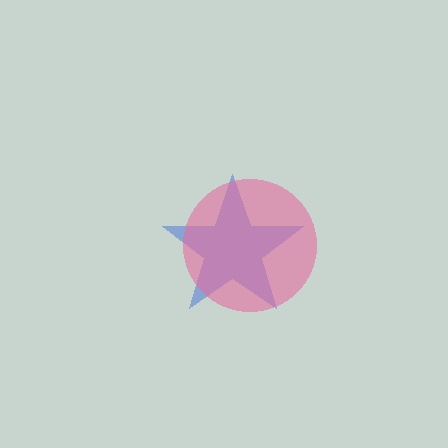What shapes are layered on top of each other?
The layered shapes are: a blue star, a pink circle.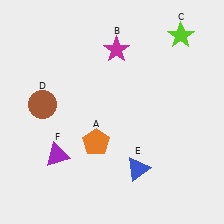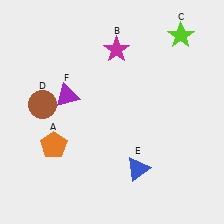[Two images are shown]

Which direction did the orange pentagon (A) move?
The orange pentagon (A) moved left.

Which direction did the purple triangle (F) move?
The purple triangle (F) moved up.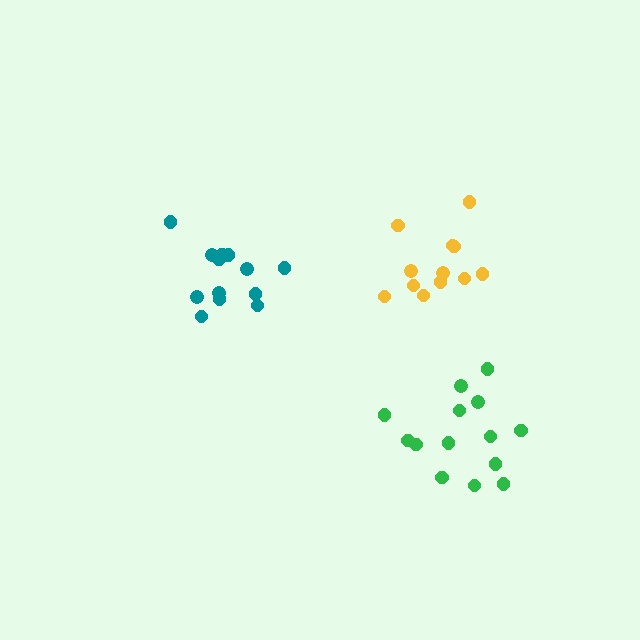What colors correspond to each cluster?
The clusters are colored: green, teal, yellow.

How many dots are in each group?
Group 1: 14 dots, Group 2: 13 dots, Group 3: 12 dots (39 total).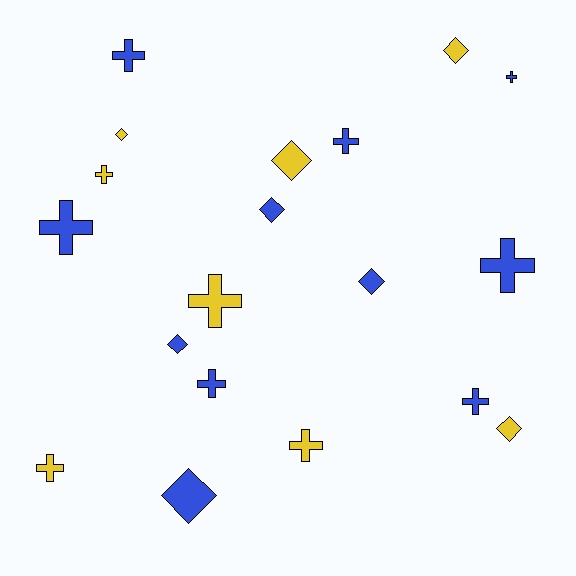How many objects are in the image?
There are 19 objects.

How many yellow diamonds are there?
There are 4 yellow diamonds.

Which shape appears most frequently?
Cross, with 11 objects.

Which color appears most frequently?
Blue, with 11 objects.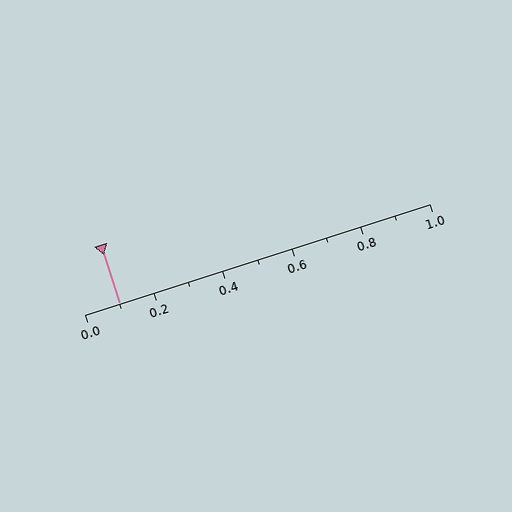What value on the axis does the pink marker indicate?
The marker indicates approximately 0.1.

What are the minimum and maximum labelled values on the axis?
The axis runs from 0.0 to 1.0.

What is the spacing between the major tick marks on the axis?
The major ticks are spaced 0.2 apart.